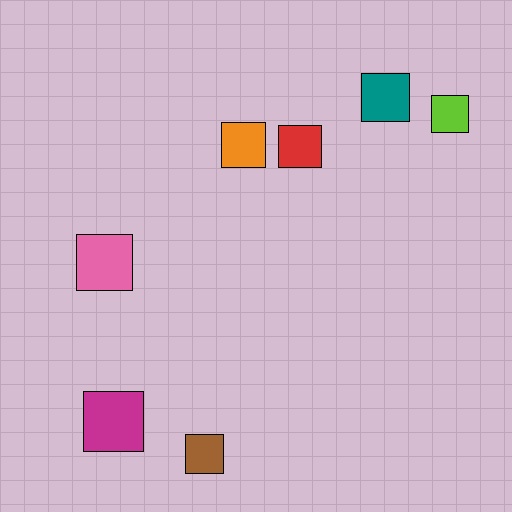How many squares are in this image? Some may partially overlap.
There are 7 squares.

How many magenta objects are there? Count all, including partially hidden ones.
There is 1 magenta object.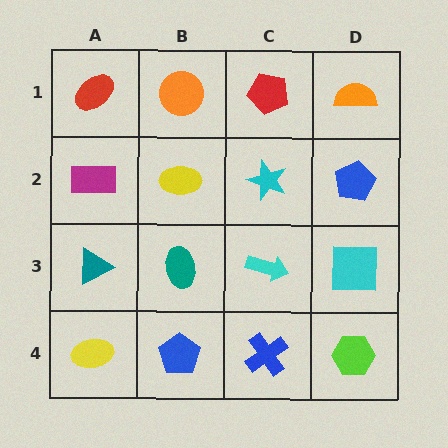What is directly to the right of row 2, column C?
A blue pentagon.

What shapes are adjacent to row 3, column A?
A magenta rectangle (row 2, column A), a yellow ellipse (row 4, column A), a teal ellipse (row 3, column B).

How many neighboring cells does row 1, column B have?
3.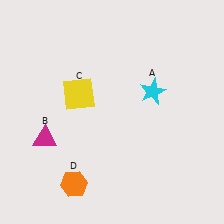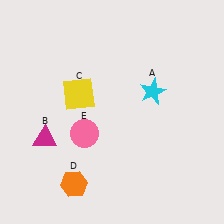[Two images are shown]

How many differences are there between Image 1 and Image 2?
There is 1 difference between the two images.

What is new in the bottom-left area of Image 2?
A pink circle (E) was added in the bottom-left area of Image 2.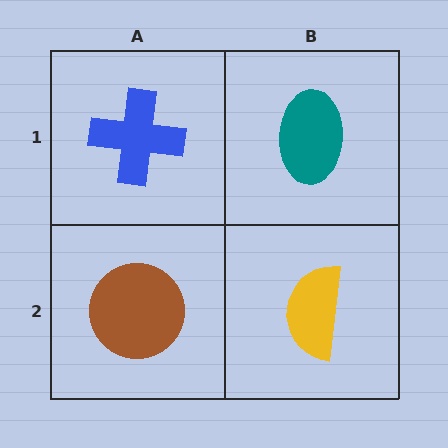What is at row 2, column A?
A brown circle.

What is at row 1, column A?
A blue cross.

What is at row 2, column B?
A yellow semicircle.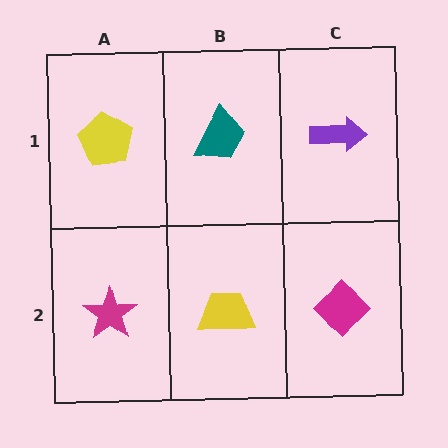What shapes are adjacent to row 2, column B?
A teal trapezoid (row 1, column B), a magenta star (row 2, column A), a magenta diamond (row 2, column C).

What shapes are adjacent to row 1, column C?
A magenta diamond (row 2, column C), a teal trapezoid (row 1, column B).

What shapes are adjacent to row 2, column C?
A purple arrow (row 1, column C), a yellow trapezoid (row 2, column B).